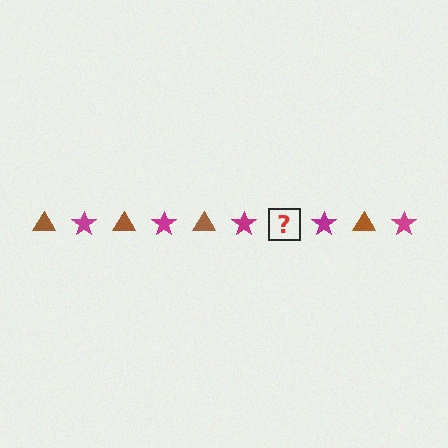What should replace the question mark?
The question mark should be replaced with a brown triangle.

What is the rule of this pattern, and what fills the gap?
The rule is that the pattern alternates between brown triangle and magenta star. The gap should be filled with a brown triangle.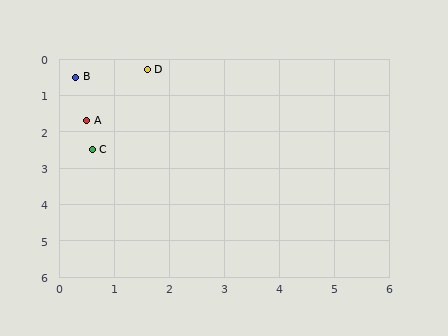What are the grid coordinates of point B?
Point B is at approximately (0.3, 0.5).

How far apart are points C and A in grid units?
Points C and A are about 0.8 grid units apart.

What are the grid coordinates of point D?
Point D is at approximately (1.6, 0.3).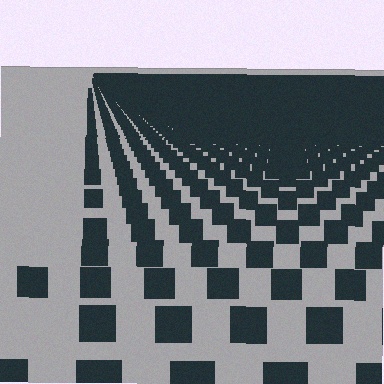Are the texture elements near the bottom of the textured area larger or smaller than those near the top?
Larger. Near the bottom, elements are closer to the viewer and appear at a bigger on-screen size.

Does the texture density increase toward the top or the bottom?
Density increases toward the top.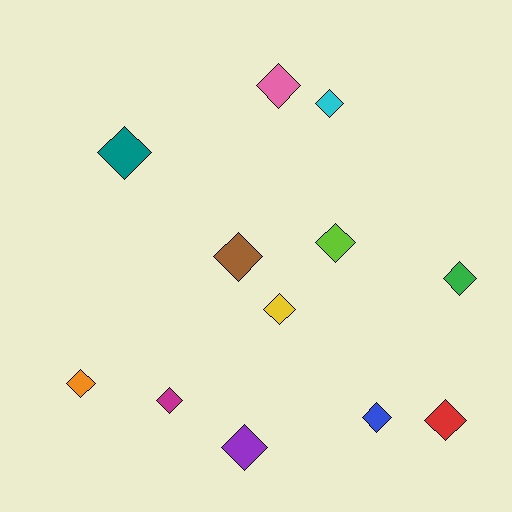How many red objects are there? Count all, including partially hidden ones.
There is 1 red object.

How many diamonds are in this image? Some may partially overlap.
There are 12 diamonds.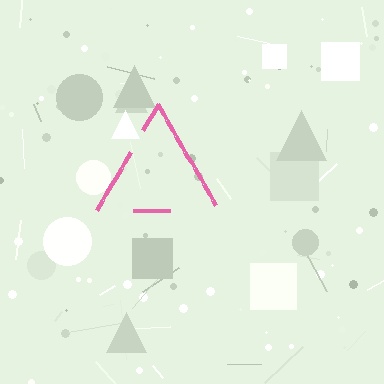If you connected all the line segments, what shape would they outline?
They would outline a triangle.